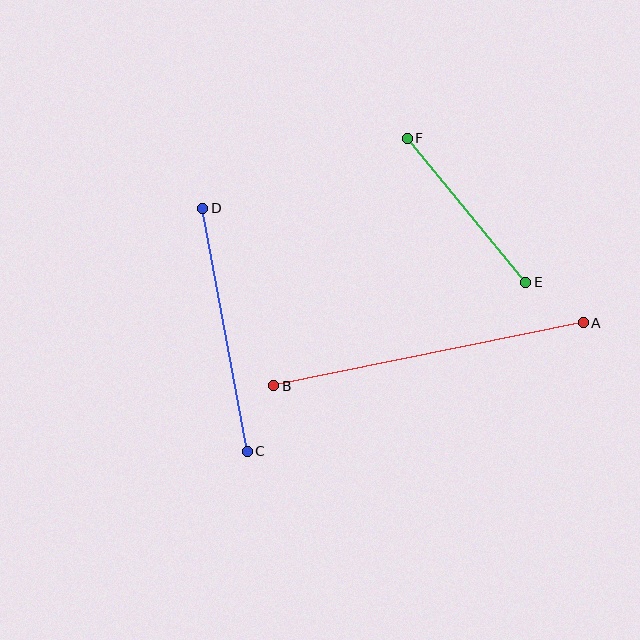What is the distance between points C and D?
The distance is approximately 247 pixels.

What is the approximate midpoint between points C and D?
The midpoint is at approximately (225, 330) pixels.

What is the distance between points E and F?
The distance is approximately 186 pixels.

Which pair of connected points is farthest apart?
Points A and B are farthest apart.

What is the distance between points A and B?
The distance is approximately 316 pixels.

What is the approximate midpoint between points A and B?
The midpoint is at approximately (429, 354) pixels.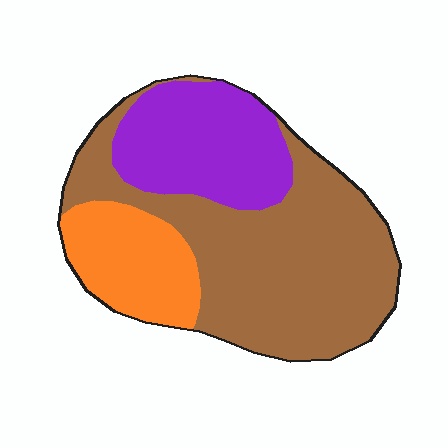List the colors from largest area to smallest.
From largest to smallest: brown, purple, orange.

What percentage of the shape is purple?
Purple takes up about one quarter (1/4) of the shape.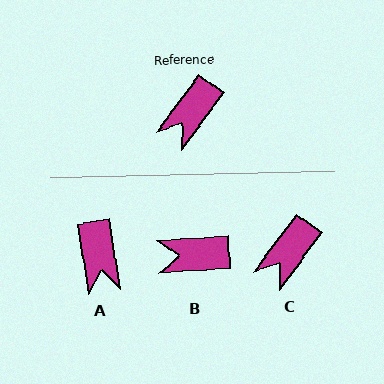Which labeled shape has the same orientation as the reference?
C.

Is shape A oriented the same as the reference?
No, it is off by about 45 degrees.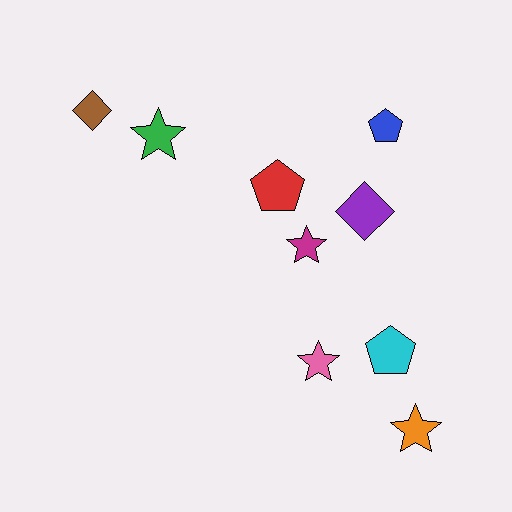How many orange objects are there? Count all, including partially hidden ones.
There is 1 orange object.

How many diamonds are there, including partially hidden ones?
There are 2 diamonds.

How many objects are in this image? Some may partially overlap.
There are 9 objects.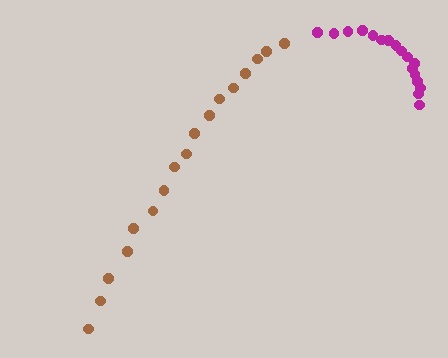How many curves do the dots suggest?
There are 2 distinct paths.